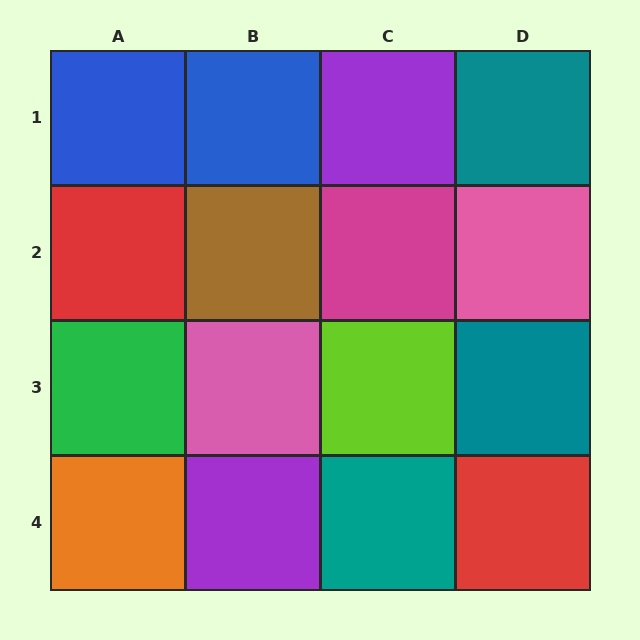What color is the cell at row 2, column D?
Pink.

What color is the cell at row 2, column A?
Red.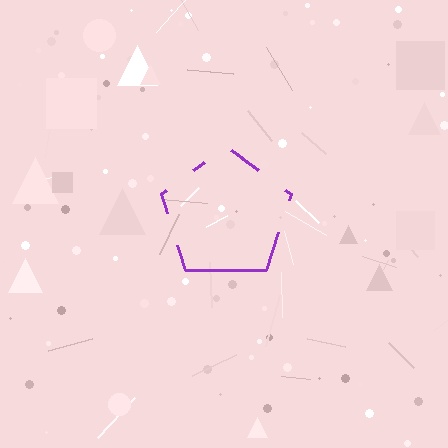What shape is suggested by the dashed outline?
The dashed outline suggests a pentagon.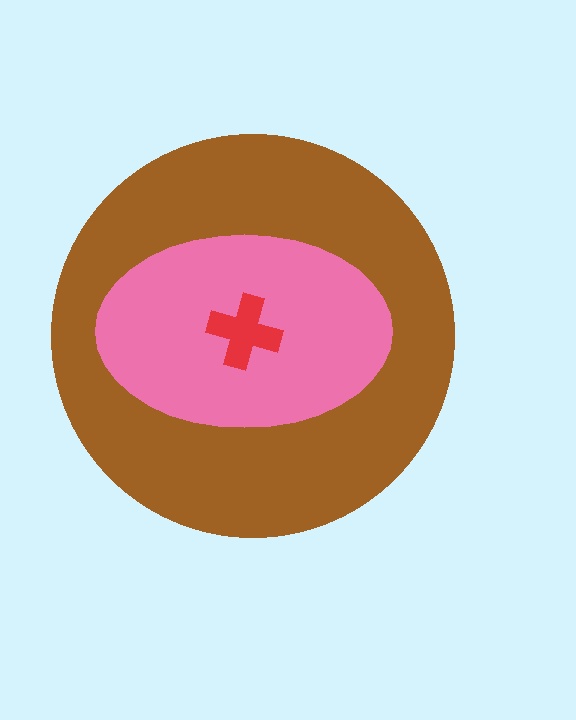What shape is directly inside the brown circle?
The pink ellipse.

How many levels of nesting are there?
3.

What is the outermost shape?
The brown circle.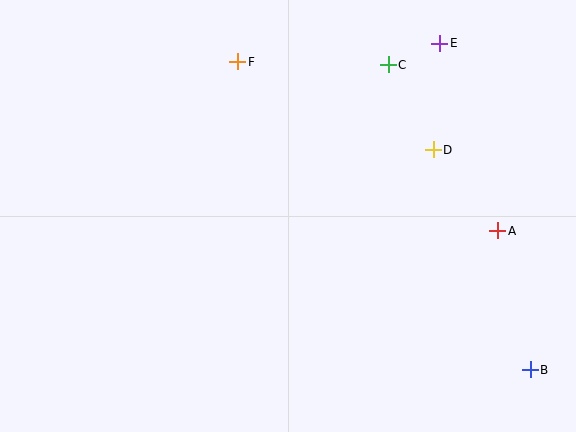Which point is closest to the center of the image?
Point D at (433, 150) is closest to the center.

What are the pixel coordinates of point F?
Point F is at (238, 62).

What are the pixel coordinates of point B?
Point B is at (530, 370).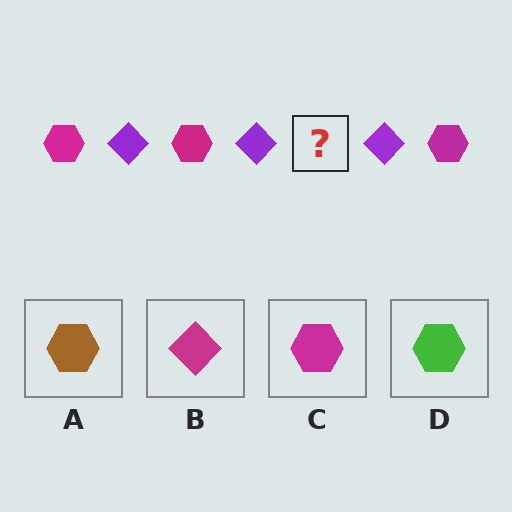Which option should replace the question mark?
Option C.